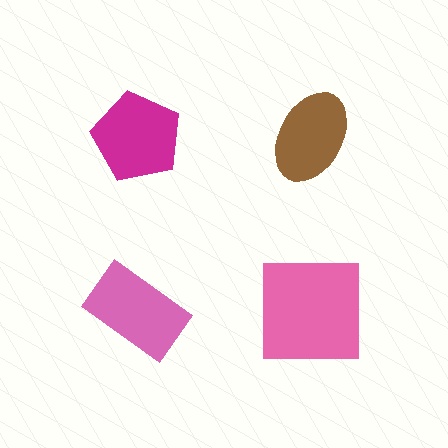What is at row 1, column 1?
A magenta pentagon.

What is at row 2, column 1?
A pink rectangle.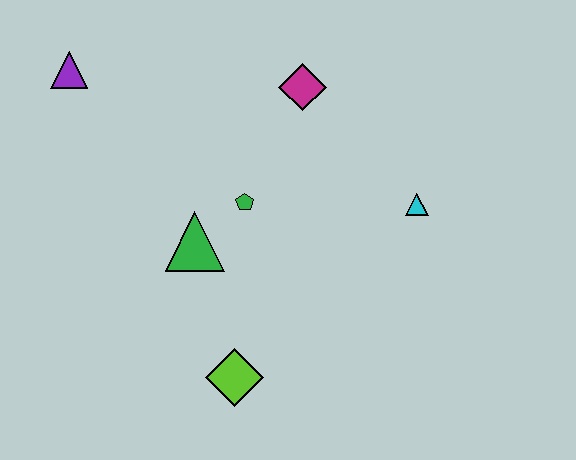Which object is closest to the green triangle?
The green pentagon is closest to the green triangle.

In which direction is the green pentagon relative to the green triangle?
The green pentagon is to the right of the green triangle.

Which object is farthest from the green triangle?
The cyan triangle is farthest from the green triangle.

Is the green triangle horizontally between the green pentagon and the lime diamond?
No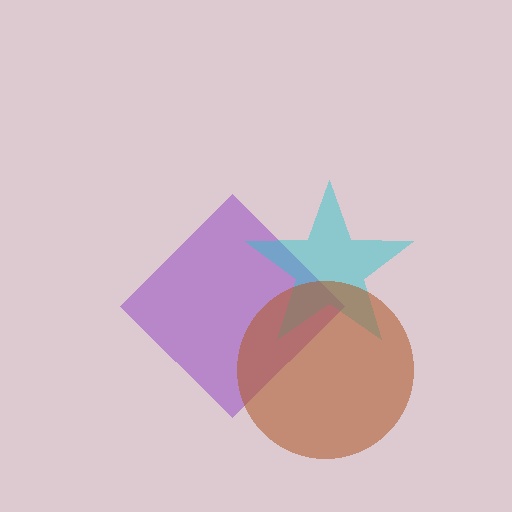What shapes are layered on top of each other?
The layered shapes are: a purple diamond, a cyan star, a brown circle.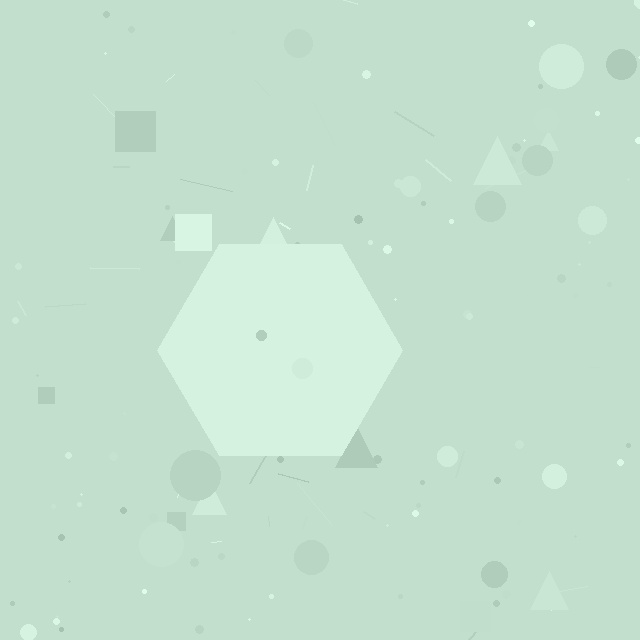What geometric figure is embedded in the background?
A hexagon is embedded in the background.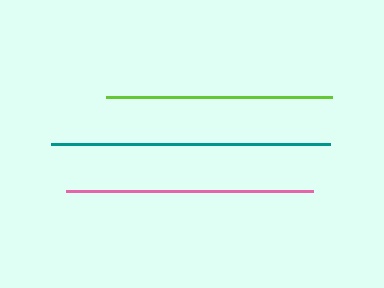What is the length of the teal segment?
The teal segment is approximately 279 pixels long.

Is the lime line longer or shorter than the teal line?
The teal line is longer than the lime line.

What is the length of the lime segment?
The lime segment is approximately 226 pixels long.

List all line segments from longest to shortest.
From longest to shortest: teal, pink, lime.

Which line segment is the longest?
The teal line is the longest at approximately 279 pixels.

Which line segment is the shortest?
The lime line is the shortest at approximately 226 pixels.